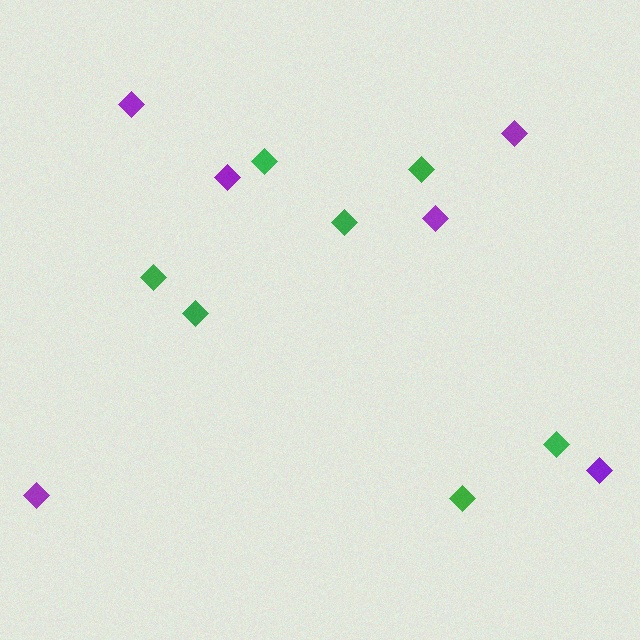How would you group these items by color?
There are 2 groups: one group of purple diamonds (6) and one group of green diamonds (7).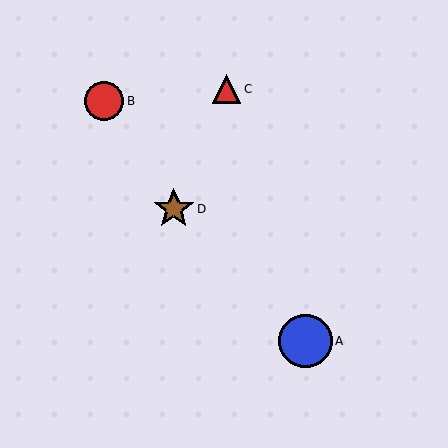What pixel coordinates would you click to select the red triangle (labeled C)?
Click at (226, 89) to select the red triangle C.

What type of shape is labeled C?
Shape C is a red triangle.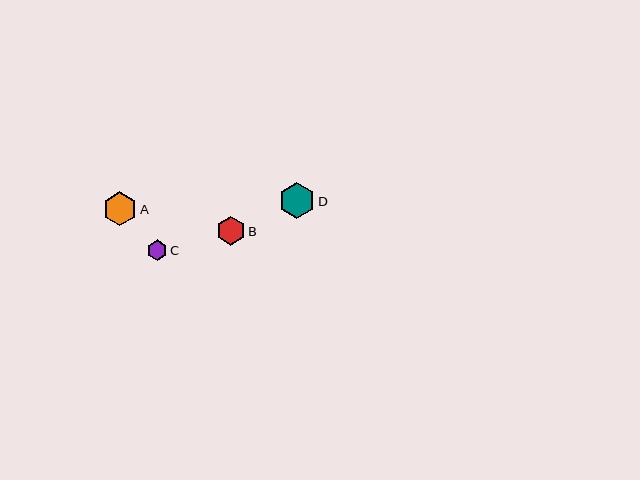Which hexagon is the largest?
Hexagon D is the largest with a size of approximately 36 pixels.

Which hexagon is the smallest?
Hexagon C is the smallest with a size of approximately 20 pixels.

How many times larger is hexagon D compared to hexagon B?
Hexagon D is approximately 1.2 times the size of hexagon B.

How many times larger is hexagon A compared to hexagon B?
Hexagon A is approximately 1.2 times the size of hexagon B.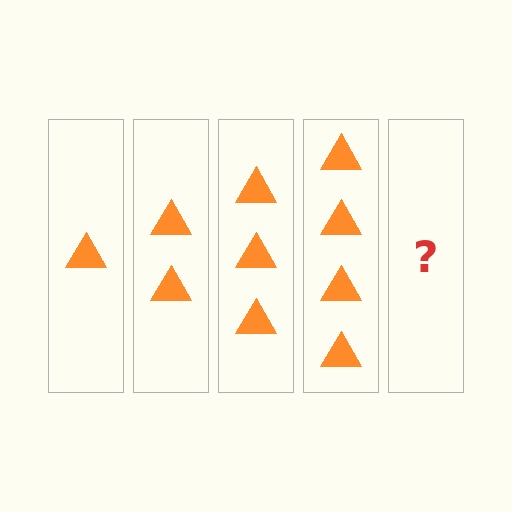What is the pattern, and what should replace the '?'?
The pattern is that each step adds one more triangle. The '?' should be 5 triangles.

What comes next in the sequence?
The next element should be 5 triangles.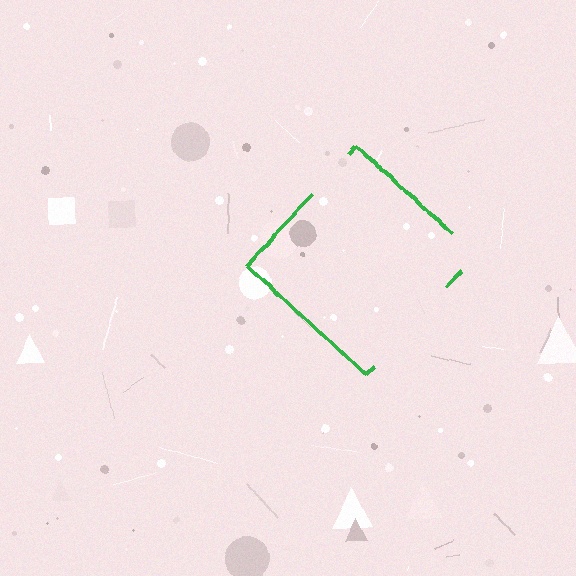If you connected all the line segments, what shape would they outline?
They would outline a diamond.